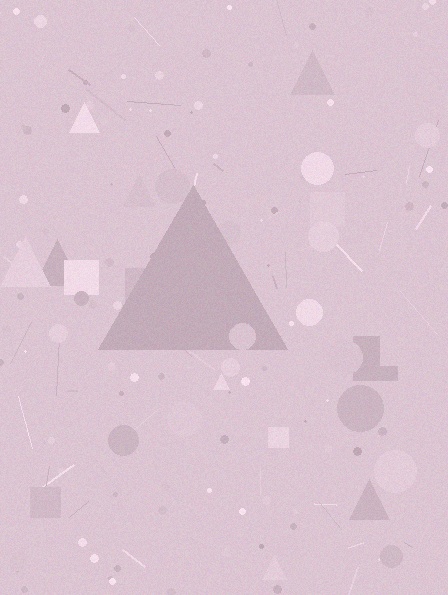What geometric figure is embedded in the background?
A triangle is embedded in the background.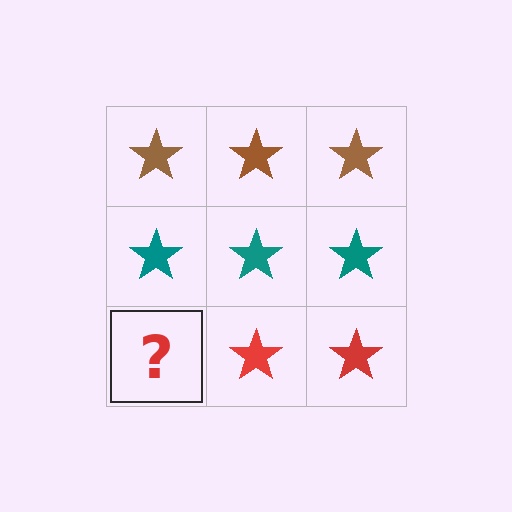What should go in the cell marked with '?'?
The missing cell should contain a red star.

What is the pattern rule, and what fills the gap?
The rule is that each row has a consistent color. The gap should be filled with a red star.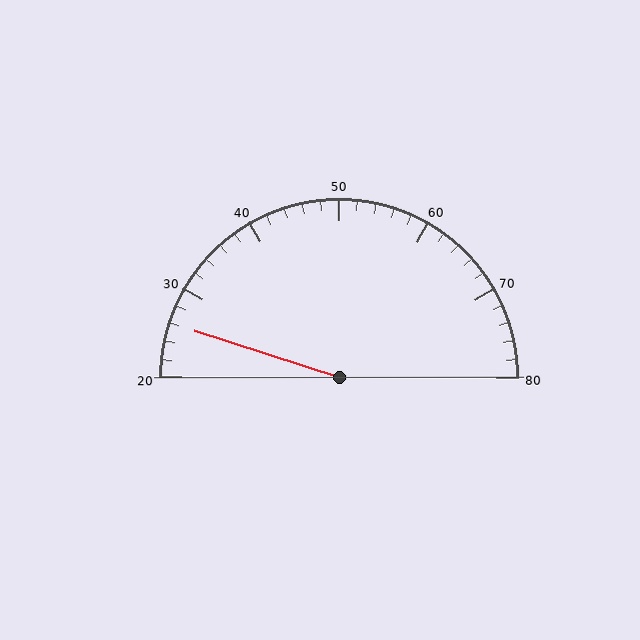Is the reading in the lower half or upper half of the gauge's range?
The reading is in the lower half of the range (20 to 80).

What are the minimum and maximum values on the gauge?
The gauge ranges from 20 to 80.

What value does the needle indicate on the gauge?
The needle indicates approximately 26.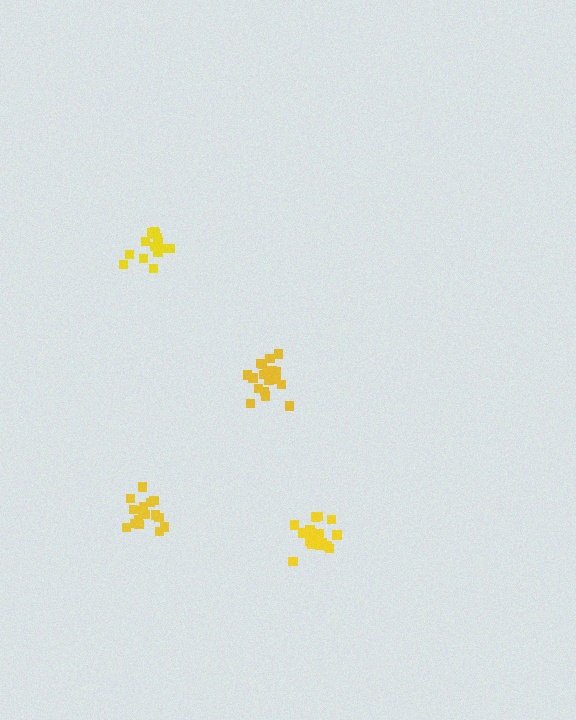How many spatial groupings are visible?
There are 4 spatial groupings.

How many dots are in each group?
Group 1: 15 dots, Group 2: 18 dots, Group 3: 19 dots, Group 4: 16 dots (68 total).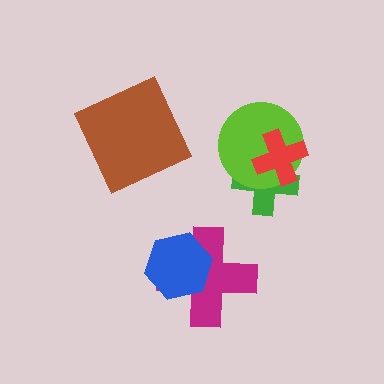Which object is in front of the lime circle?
The red cross is in front of the lime circle.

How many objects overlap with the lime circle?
2 objects overlap with the lime circle.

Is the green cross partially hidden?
Yes, it is partially covered by another shape.